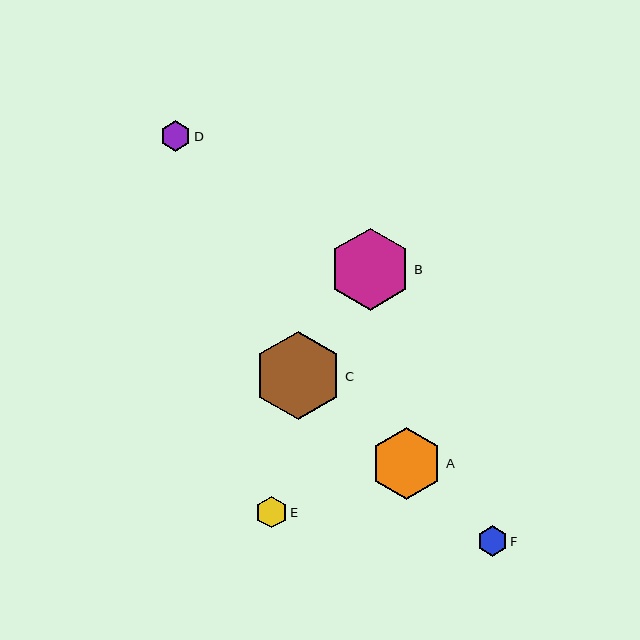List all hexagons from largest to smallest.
From largest to smallest: C, B, A, E, D, F.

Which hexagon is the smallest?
Hexagon F is the smallest with a size of approximately 30 pixels.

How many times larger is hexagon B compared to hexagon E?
Hexagon B is approximately 2.6 times the size of hexagon E.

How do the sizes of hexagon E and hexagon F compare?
Hexagon E and hexagon F are approximately the same size.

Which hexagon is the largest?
Hexagon C is the largest with a size of approximately 88 pixels.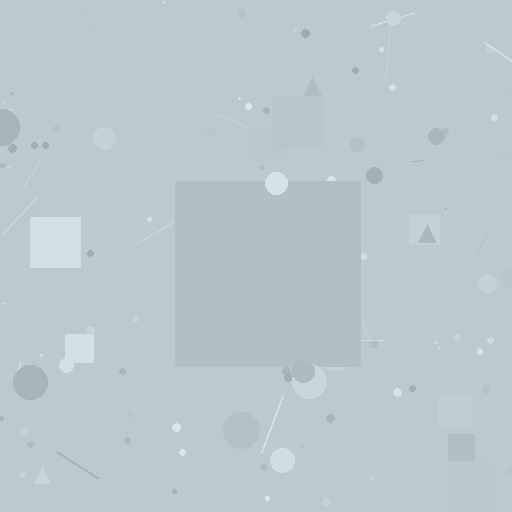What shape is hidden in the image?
A square is hidden in the image.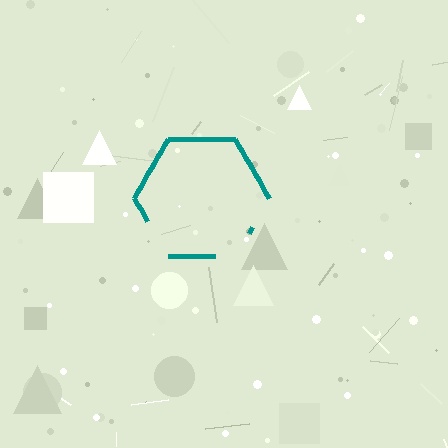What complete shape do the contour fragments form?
The contour fragments form a hexagon.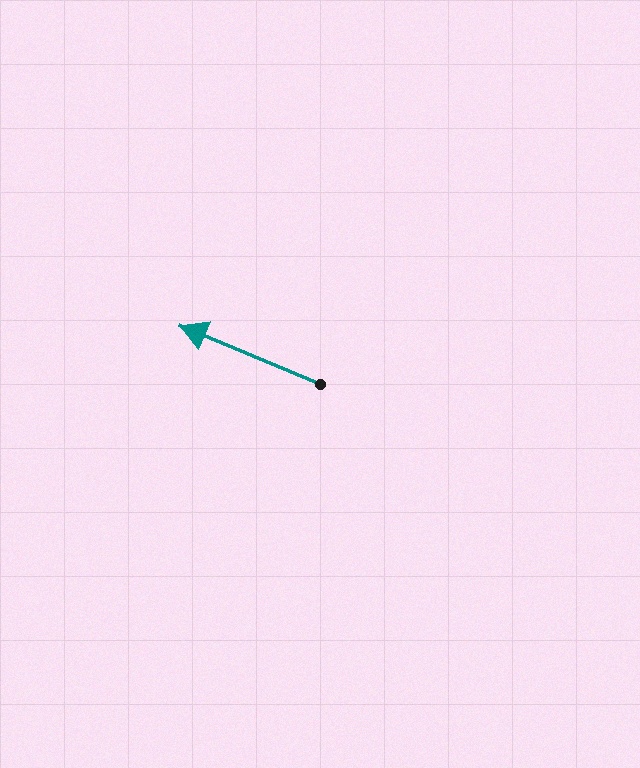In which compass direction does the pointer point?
Northwest.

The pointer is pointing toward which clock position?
Roughly 10 o'clock.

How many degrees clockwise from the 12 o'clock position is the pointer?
Approximately 293 degrees.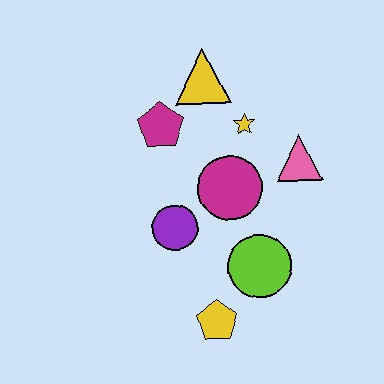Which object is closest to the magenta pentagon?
The yellow triangle is closest to the magenta pentagon.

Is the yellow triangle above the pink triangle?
Yes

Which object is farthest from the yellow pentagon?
The yellow triangle is farthest from the yellow pentagon.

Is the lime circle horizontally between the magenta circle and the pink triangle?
Yes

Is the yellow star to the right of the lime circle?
No